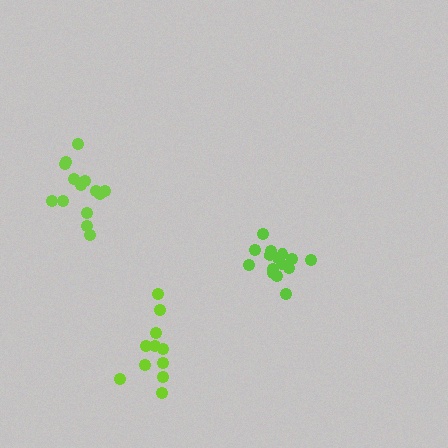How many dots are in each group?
Group 1: 16 dots, Group 2: 14 dots, Group 3: 11 dots (41 total).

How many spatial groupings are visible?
There are 3 spatial groupings.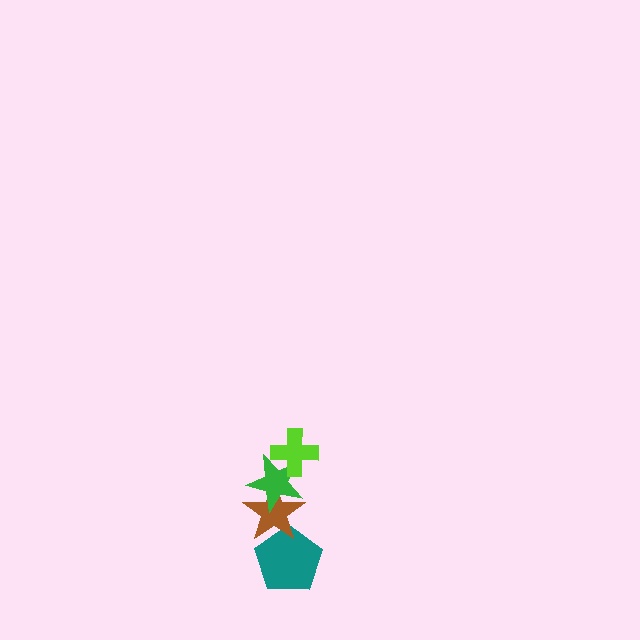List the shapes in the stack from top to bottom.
From top to bottom: the lime cross, the green star, the brown star, the teal pentagon.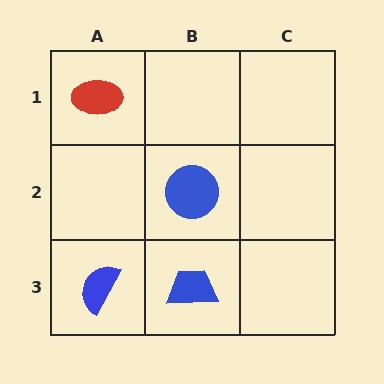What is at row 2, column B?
A blue circle.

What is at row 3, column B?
A blue trapezoid.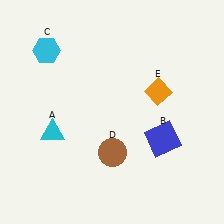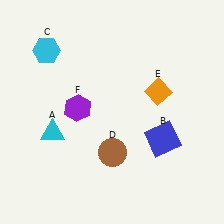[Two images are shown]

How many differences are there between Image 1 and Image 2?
There is 1 difference between the two images.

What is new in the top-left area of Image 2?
A purple hexagon (F) was added in the top-left area of Image 2.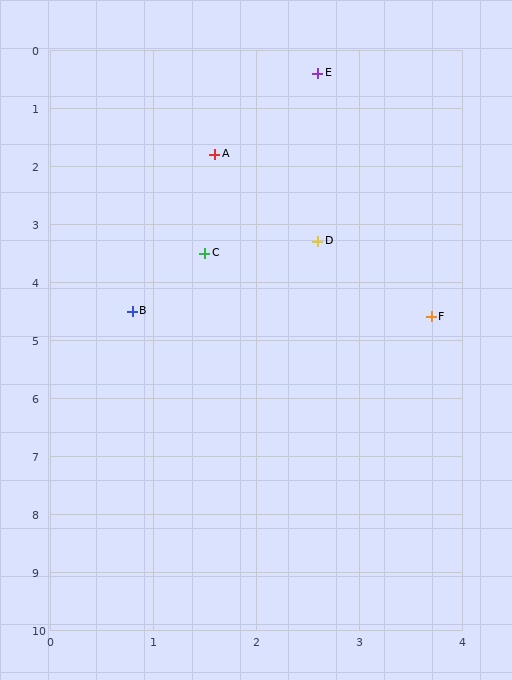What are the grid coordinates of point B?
Point B is at approximately (0.8, 4.5).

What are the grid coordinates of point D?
Point D is at approximately (2.6, 3.3).